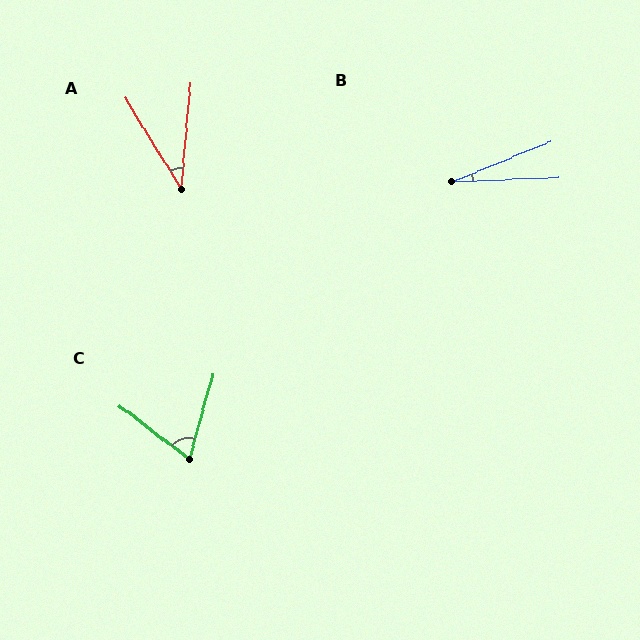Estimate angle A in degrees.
Approximately 37 degrees.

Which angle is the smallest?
B, at approximately 20 degrees.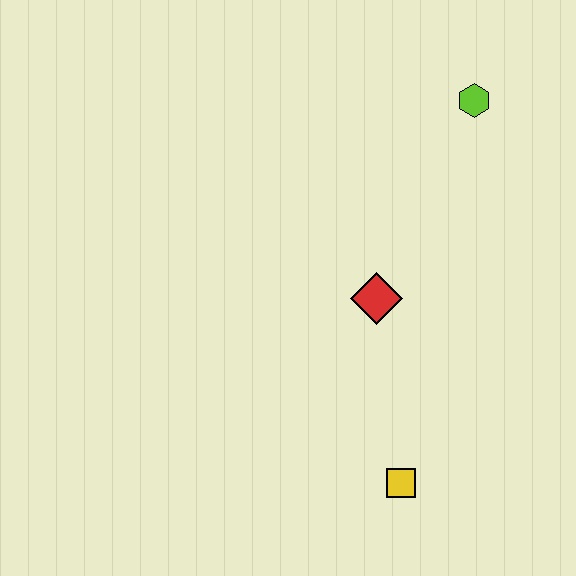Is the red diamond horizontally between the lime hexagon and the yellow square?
No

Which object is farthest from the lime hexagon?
The yellow square is farthest from the lime hexagon.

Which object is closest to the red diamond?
The yellow square is closest to the red diamond.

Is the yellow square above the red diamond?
No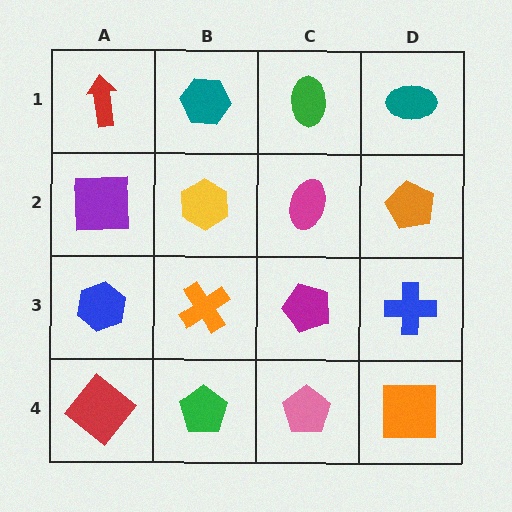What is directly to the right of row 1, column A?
A teal hexagon.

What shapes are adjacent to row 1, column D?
An orange pentagon (row 2, column D), a green ellipse (row 1, column C).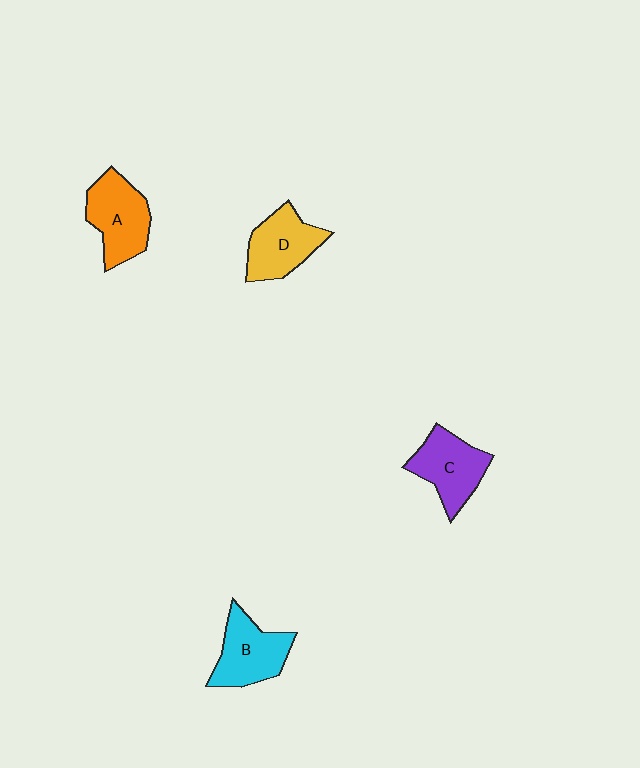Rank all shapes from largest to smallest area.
From largest to smallest: A (orange), C (purple), B (cyan), D (yellow).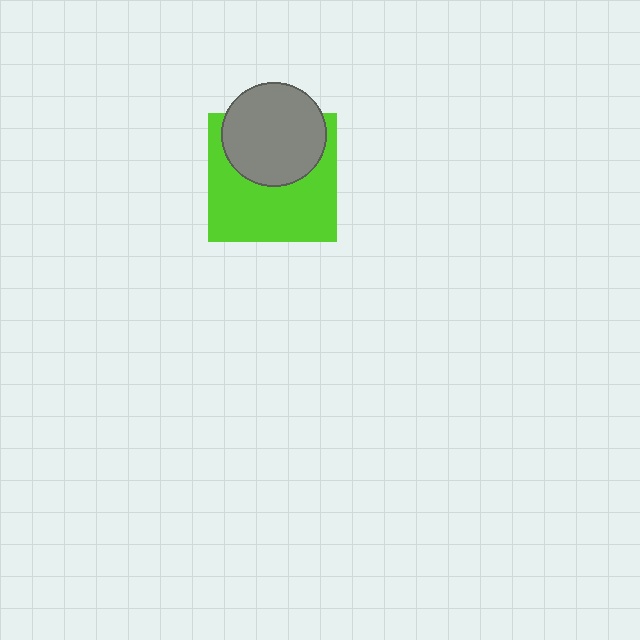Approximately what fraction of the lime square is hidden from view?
Roughly 39% of the lime square is hidden behind the gray circle.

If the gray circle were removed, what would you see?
You would see the complete lime square.